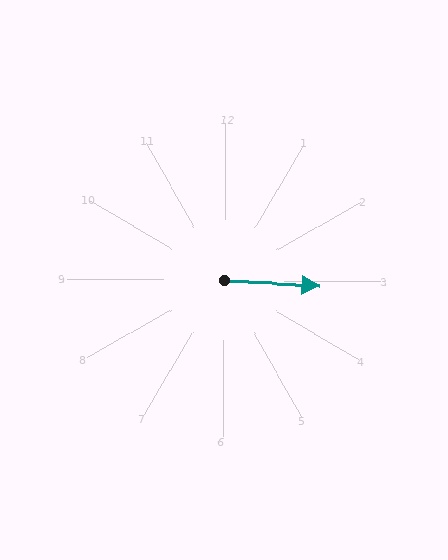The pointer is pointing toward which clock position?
Roughly 3 o'clock.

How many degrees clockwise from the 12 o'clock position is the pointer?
Approximately 93 degrees.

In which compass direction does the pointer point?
East.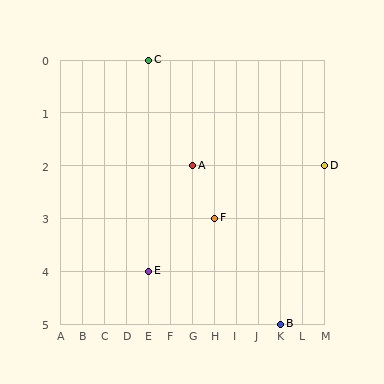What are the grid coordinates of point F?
Point F is at grid coordinates (H, 3).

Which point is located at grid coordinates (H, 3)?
Point F is at (H, 3).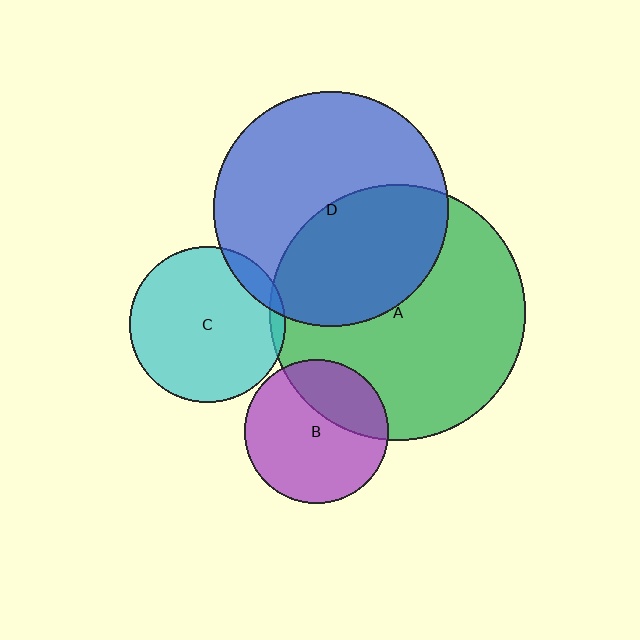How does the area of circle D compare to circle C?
Approximately 2.3 times.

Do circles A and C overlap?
Yes.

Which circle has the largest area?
Circle A (green).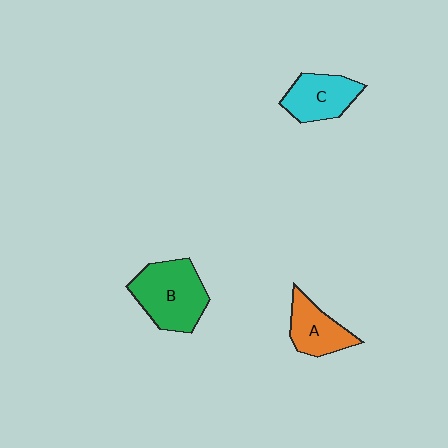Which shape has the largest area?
Shape B (green).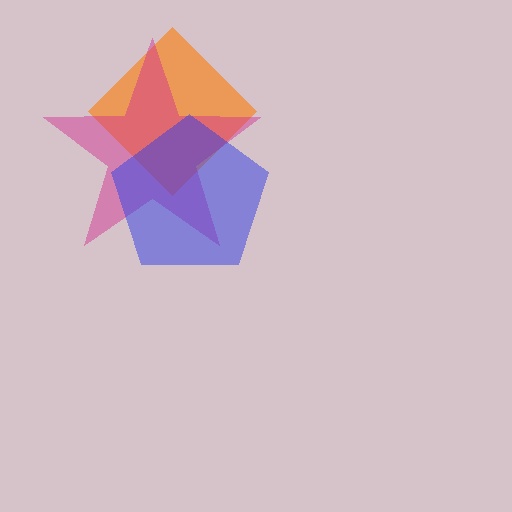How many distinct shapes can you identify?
There are 3 distinct shapes: an orange diamond, a magenta star, a blue pentagon.